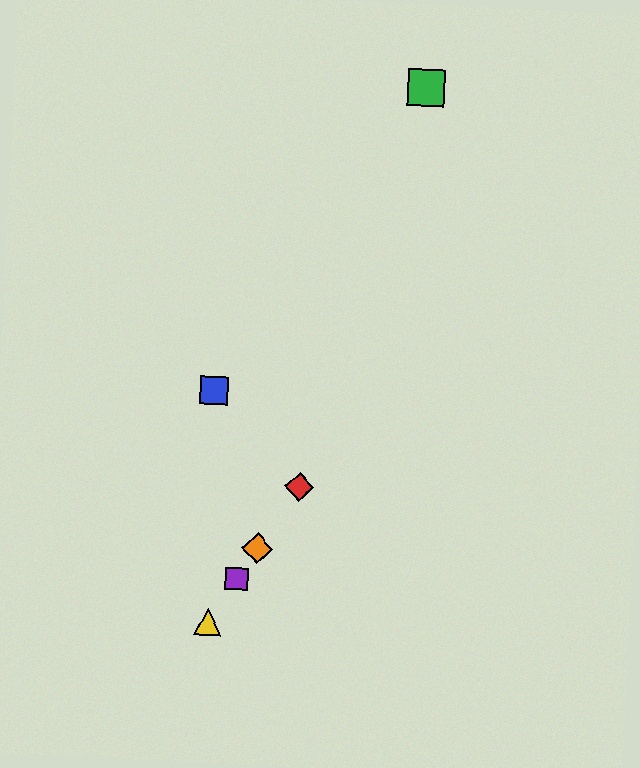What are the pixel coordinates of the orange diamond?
The orange diamond is at (257, 548).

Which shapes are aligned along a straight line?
The red diamond, the yellow triangle, the purple square, the orange diamond are aligned along a straight line.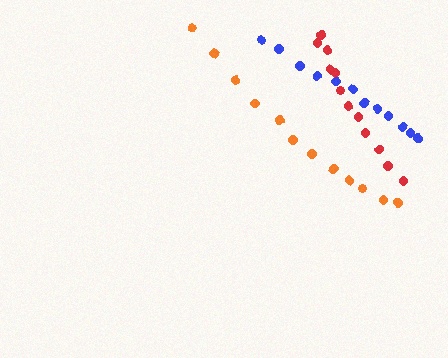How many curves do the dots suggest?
There are 3 distinct paths.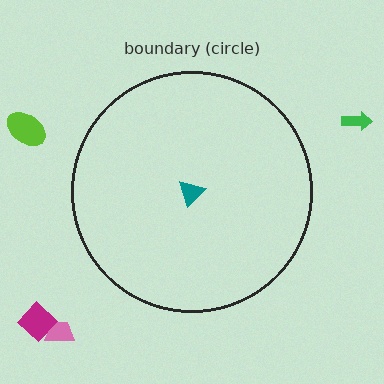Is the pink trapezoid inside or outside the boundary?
Outside.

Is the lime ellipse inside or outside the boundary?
Outside.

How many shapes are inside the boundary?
1 inside, 4 outside.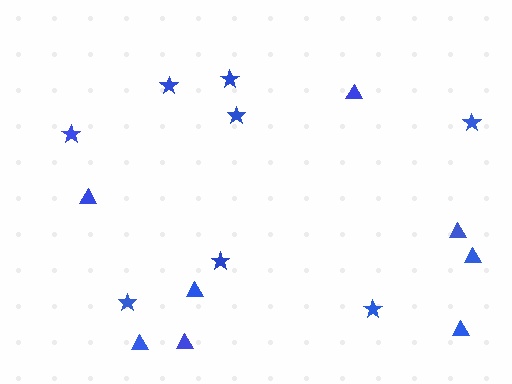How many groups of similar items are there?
There are 2 groups: one group of stars (8) and one group of triangles (8).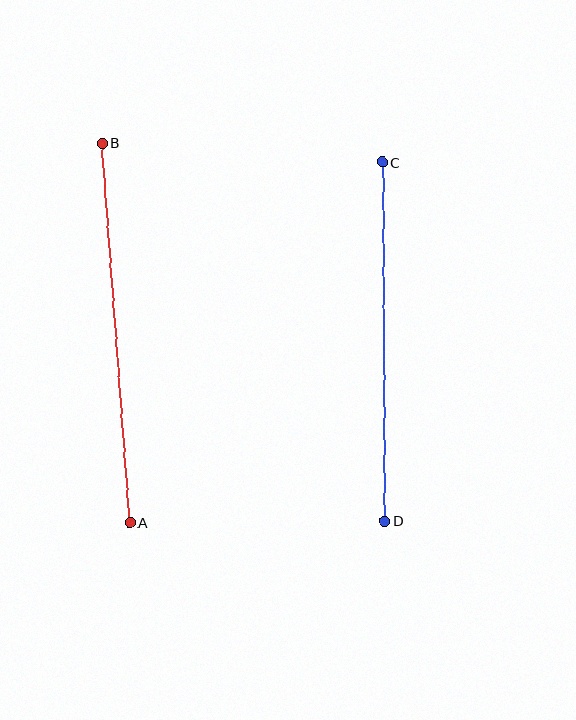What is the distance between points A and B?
The distance is approximately 380 pixels.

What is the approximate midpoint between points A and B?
The midpoint is at approximately (116, 333) pixels.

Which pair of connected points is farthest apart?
Points A and B are farthest apart.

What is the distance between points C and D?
The distance is approximately 359 pixels.